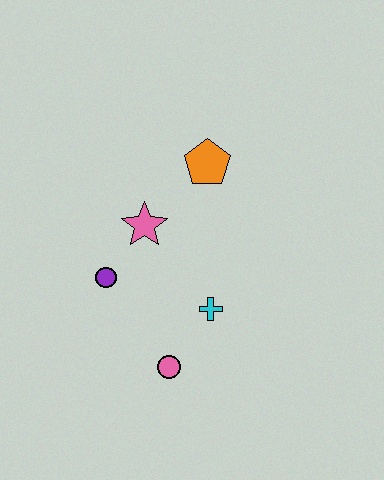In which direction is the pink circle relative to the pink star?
The pink circle is below the pink star.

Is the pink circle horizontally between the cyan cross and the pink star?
Yes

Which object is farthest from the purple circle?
The orange pentagon is farthest from the purple circle.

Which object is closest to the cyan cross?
The pink circle is closest to the cyan cross.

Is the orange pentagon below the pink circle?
No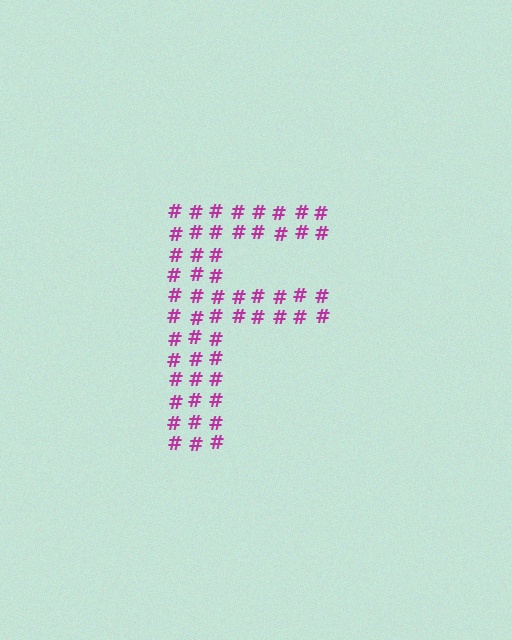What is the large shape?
The large shape is the letter F.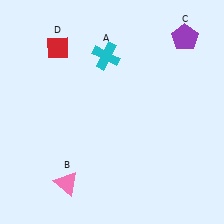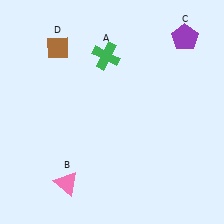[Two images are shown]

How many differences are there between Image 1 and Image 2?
There are 2 differences between the two images.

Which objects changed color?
A changed from cyan to green. D changed from red to brown.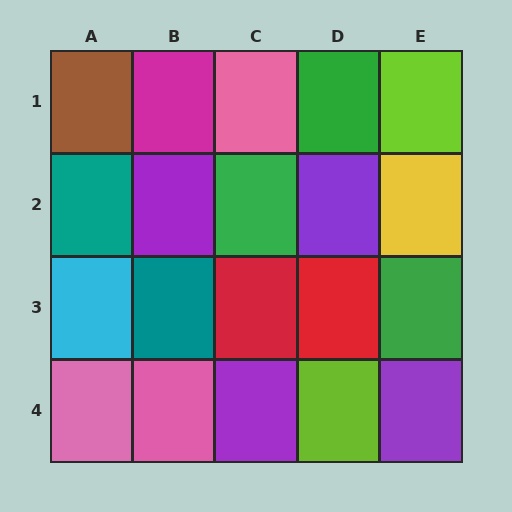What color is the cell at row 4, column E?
Purple.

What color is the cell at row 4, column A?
Pink.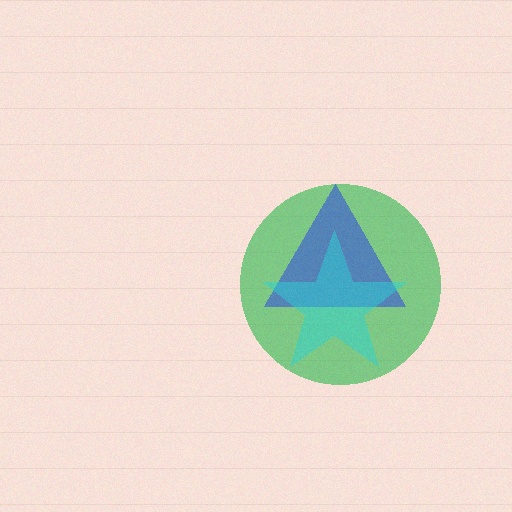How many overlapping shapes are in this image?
There are 3 overlapping shapes in the image.